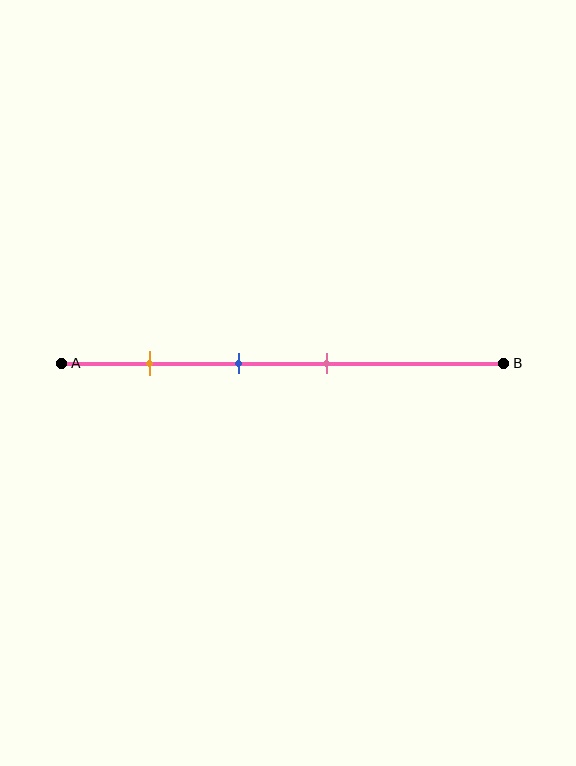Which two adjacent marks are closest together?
The blue and pink marks are the closest adjacent pair.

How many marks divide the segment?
There are 3 marks dividing the segment.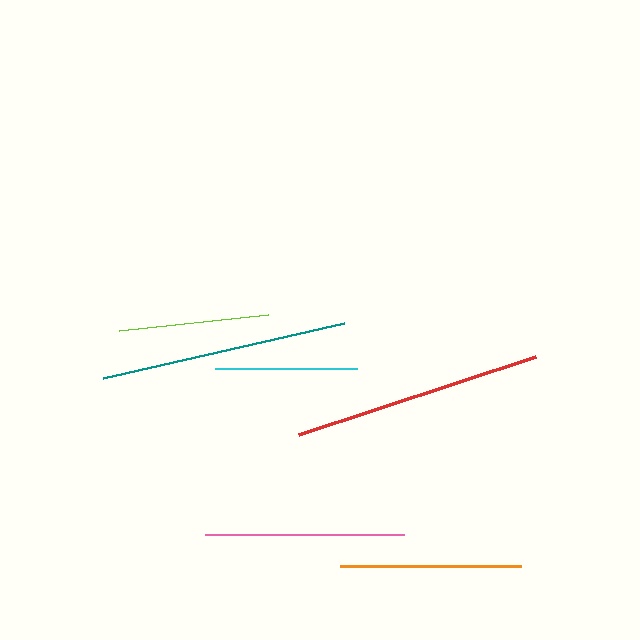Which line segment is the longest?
The red line is the longest at approximately 250 pixels.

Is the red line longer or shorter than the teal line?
The red line is longer than the teal line.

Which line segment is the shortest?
The cyan line is the shortest at approximately 142 pixels.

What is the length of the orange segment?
The orange segment is approximately 181 pixels long.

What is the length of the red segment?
The red segment is approximately 250 pixels long.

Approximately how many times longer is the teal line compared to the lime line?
The teal line is approximately 1.6 times the length of the lime line.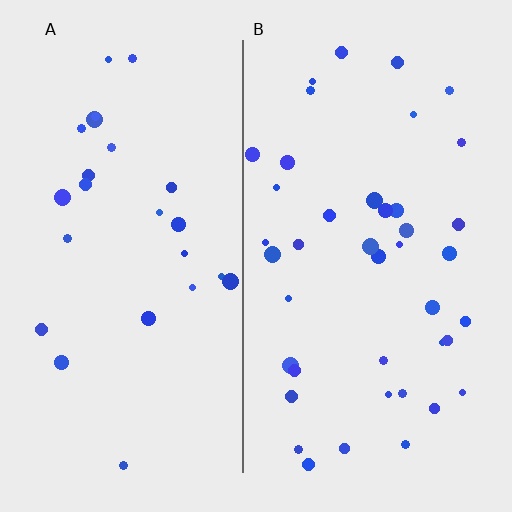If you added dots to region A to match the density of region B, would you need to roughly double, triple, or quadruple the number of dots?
Approximately double.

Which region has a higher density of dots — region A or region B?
B (the right).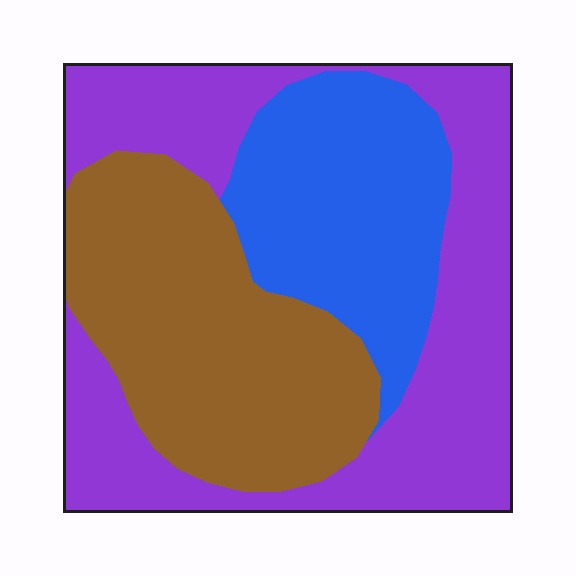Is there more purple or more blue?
Purple.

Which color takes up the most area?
Purple, at roughly 40%.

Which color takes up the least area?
Blue, at roughly 25%.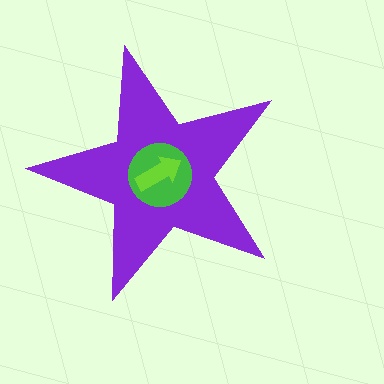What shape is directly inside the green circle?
The lime arrow.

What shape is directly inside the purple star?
The green circle.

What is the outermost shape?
The purple star.